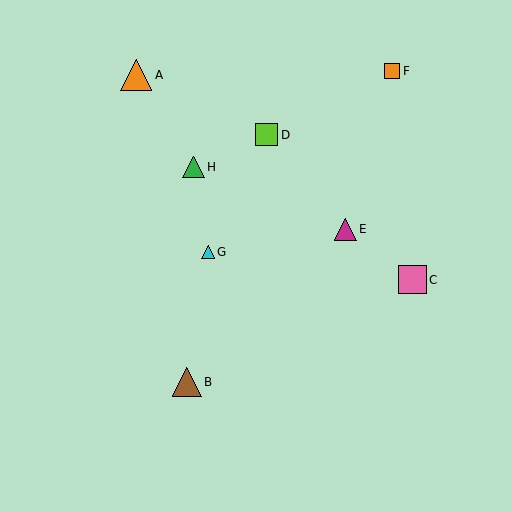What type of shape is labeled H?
Shape H is a green triangle.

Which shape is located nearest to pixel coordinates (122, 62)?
The orange triangle (labeled A) at (136, 75) is nearest to that location.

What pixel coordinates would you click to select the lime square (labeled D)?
Click at (267, 135) to select the lime square D.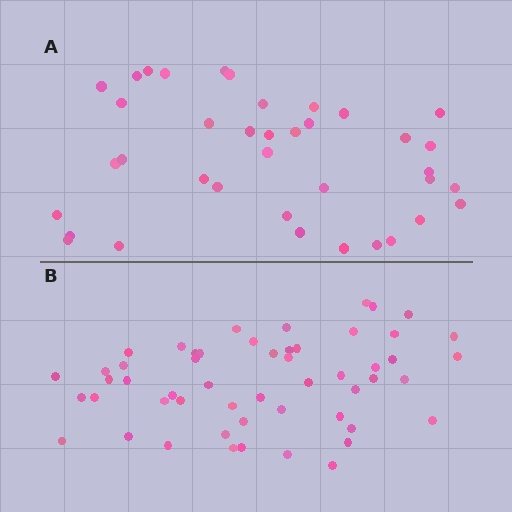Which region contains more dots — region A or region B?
Region B (the bottom region) has more dots.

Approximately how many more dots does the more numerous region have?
Region B has approximately 15 more dots than region A.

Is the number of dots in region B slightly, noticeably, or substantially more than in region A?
Region B has noticeably more, but not dramatically so. The ratio is roughly 1.4 to 1.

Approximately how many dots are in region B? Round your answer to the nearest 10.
About 50 dots. (The exact count is 53, which rounds to 50.)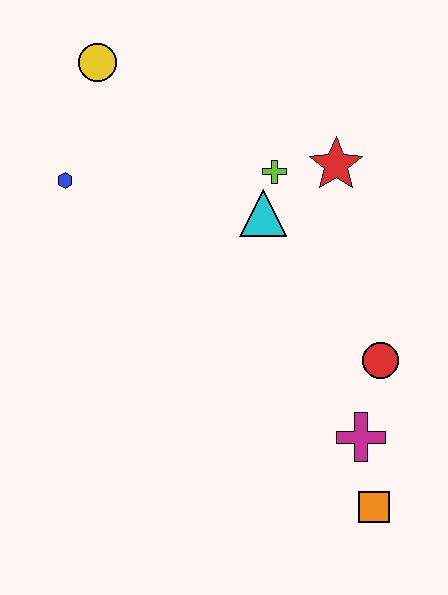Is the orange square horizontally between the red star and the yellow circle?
No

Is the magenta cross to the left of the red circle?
Yes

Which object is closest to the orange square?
The magenta cross is closest to the orange square.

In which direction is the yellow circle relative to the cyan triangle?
The yellow circle is to the left of the cyan triangle.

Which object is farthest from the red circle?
The yellow circle is farthest from the red circle.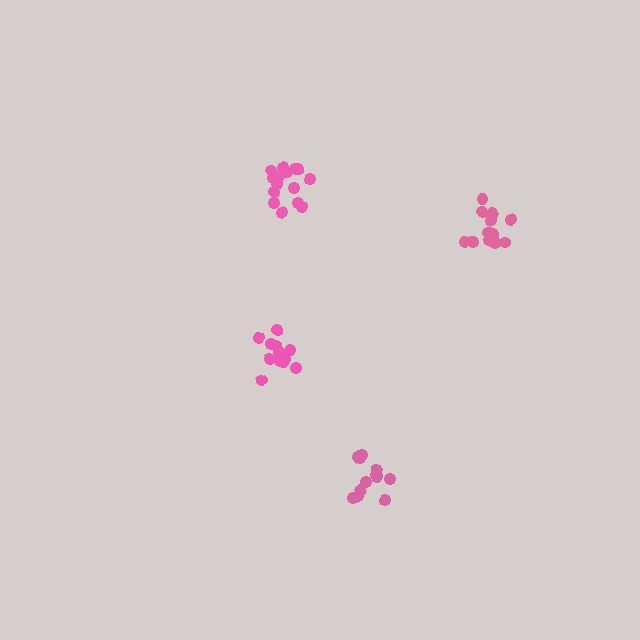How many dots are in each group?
Group 1: 13 dots, Group 2: 13 dots, Group 3: 14 dots, Group 4: 16 dots (56 total).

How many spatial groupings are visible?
There are 4 spatial groupings.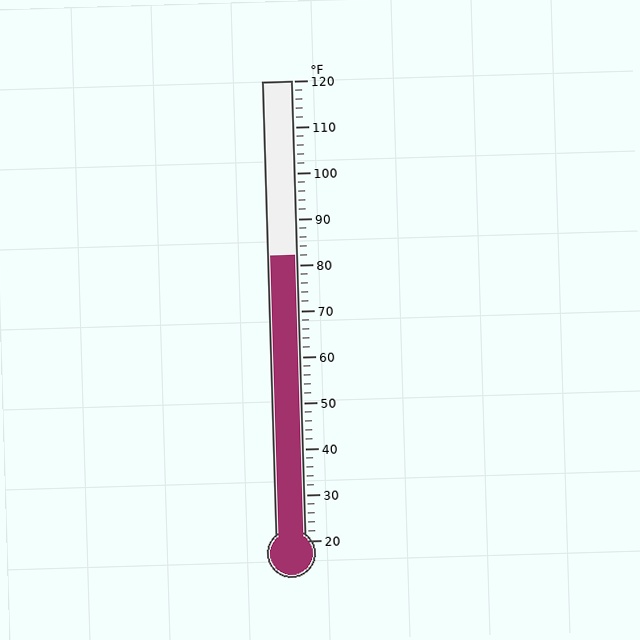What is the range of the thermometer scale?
The thermometer scale ranges from 20°F to 120°F.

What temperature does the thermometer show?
The thermometer shows approximately 82°F.